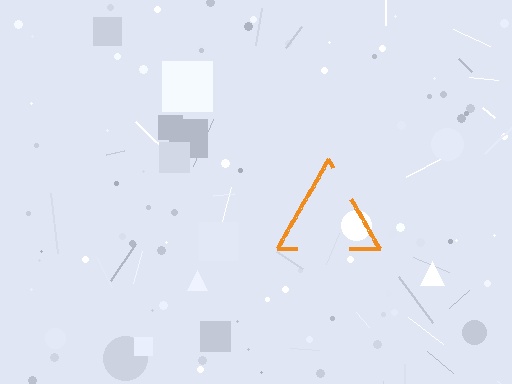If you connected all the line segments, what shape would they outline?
They would outline a triangle.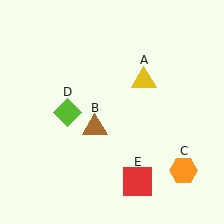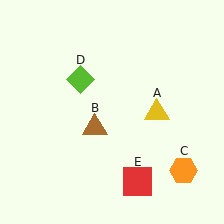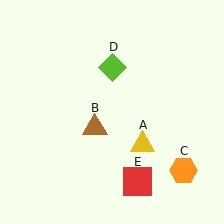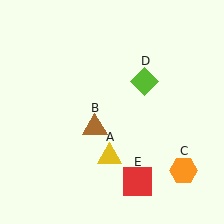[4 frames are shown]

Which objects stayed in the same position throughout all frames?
Brown triangle (object B) and orange hexagon (object C) and red square (object E) remained stationary.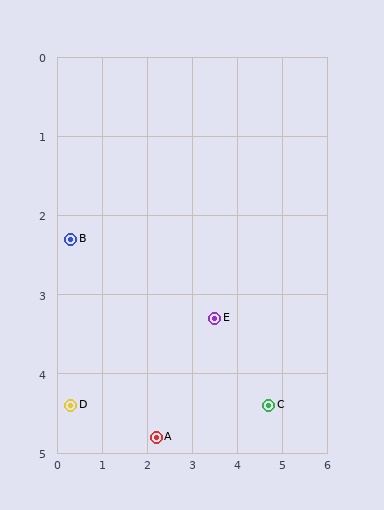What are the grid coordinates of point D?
Point D is at approximately (0.3, 4.4).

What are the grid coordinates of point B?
Point B is at approximately (0.3, 2.3).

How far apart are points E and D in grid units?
Points E and D are about 3.4 grid units apart.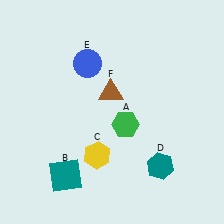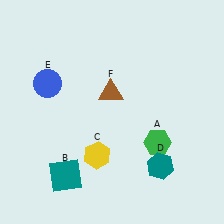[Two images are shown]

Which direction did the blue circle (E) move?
The blue circle (E) moved left.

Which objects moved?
The objects that moved are: the green hexagon (A), the blue circle (E).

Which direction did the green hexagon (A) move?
The green hexagon (A) moved right.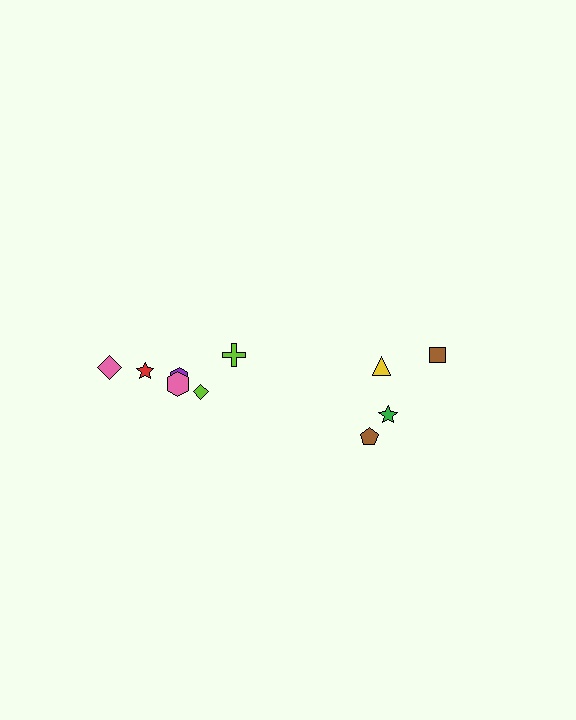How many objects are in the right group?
There are 4 objects.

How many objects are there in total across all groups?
There are 10 objects.